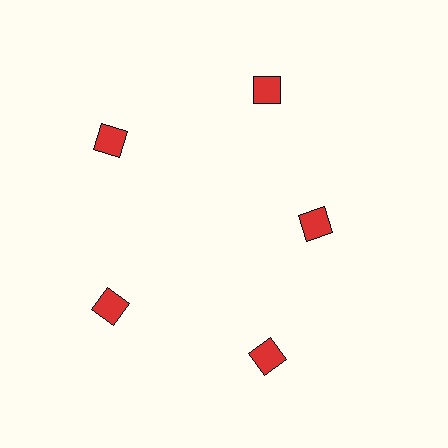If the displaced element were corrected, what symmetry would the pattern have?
It would have 5-fold rotational symmetry — the pattern would map onto itself every 72 degrees.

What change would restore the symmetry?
The symmetry would be restored by moving it outward, back onto the ring so that all 5 diamonds sit at equal angles and equal distance from the center.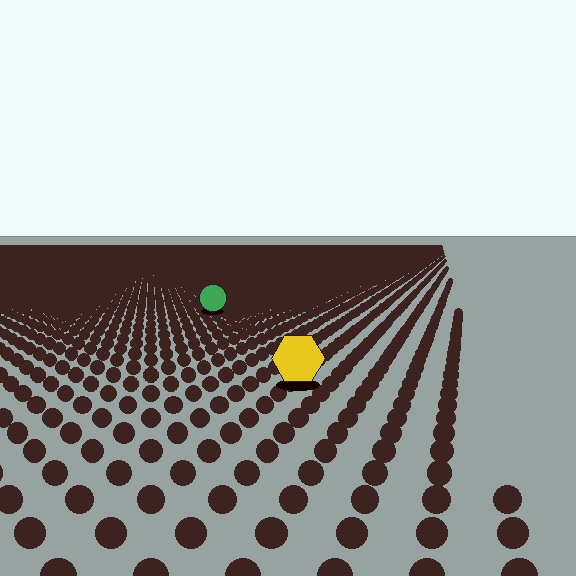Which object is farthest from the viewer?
The green circle is farthest from the viewer. It appears smaller and the ground texture around it is denser.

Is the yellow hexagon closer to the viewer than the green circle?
Yes. The yellow hexagon is closer — you can tell from the texture gradient: the ground texture is coarser near it.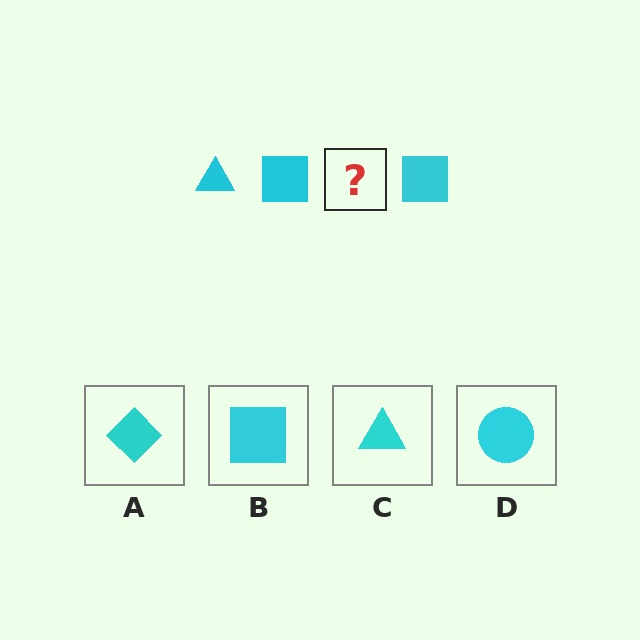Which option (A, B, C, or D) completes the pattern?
C.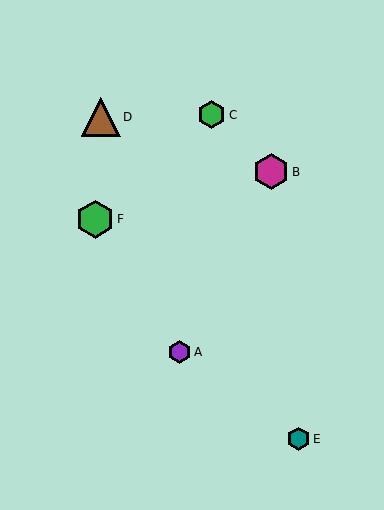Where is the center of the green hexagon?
The center of the green hexagon is at (212, 115).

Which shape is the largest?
The brown triangle (labeled D) is the largest.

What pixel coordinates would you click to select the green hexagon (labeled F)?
Click at (95, 219) to select the green hexagon F.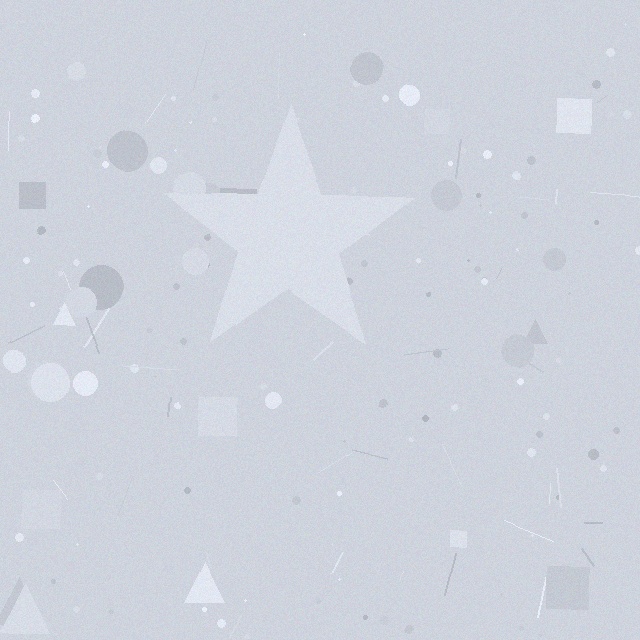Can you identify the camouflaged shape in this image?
The camouflaged shape is a star.